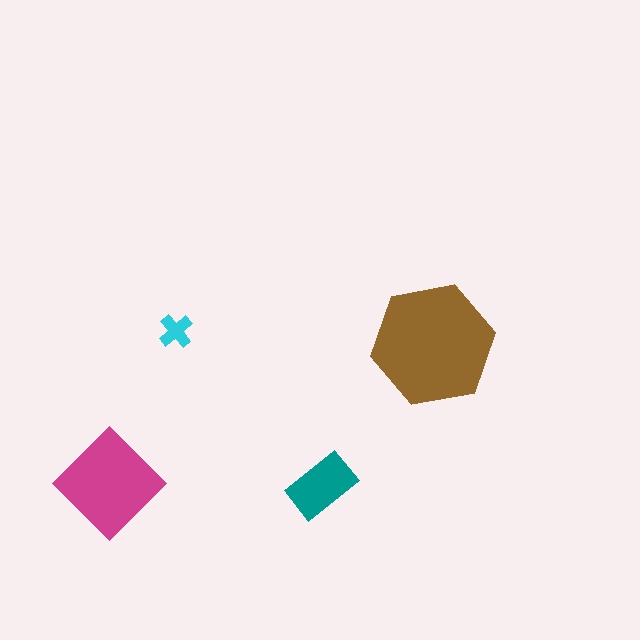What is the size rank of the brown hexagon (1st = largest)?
1st.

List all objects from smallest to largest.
The cyan cross, the teal rectangle, the magenta diamond, the brown hexagon.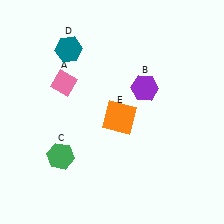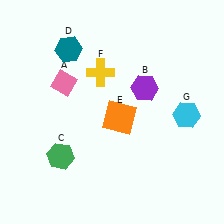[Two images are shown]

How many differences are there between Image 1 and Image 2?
There are 2 differences between the two images.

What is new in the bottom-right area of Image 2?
A cyan hexagon (G) was added in the bottom-right area of Image 2.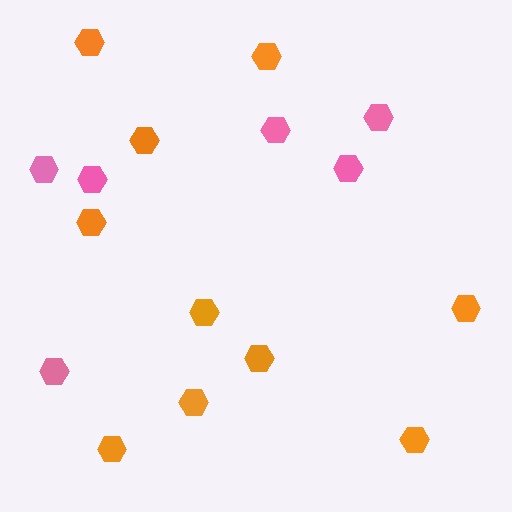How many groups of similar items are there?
There are 2 groups: one group of pink hexagons (6) and one group of orange hexagons (10).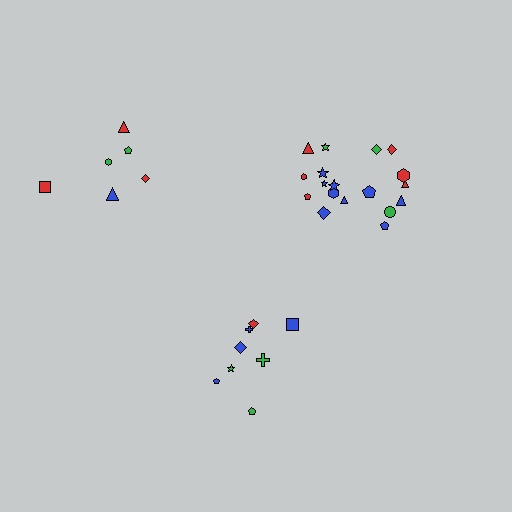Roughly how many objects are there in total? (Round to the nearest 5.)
Roughly 30 objects in total.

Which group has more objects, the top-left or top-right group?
The top-right group.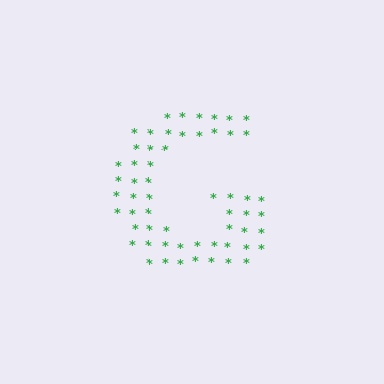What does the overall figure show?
The overall figure shows the letter G.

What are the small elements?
The small elements are asterisks.